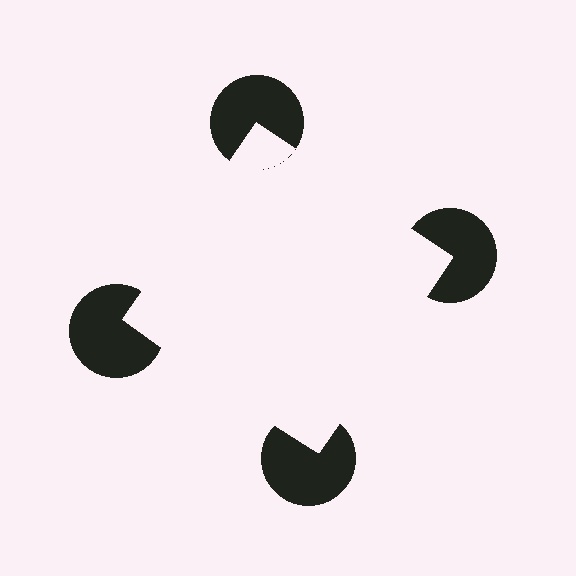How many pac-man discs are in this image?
There are 4 — one at each vertex of the illusory square.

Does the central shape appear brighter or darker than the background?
It typically appears slightly brighter than the background, even though no actual brightness change is drawn.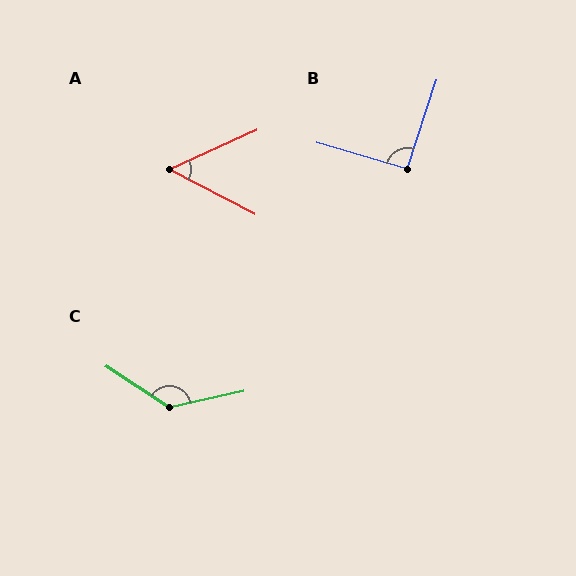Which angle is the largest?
C, at approximately 134 degrees.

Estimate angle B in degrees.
Approximately 92 degrees.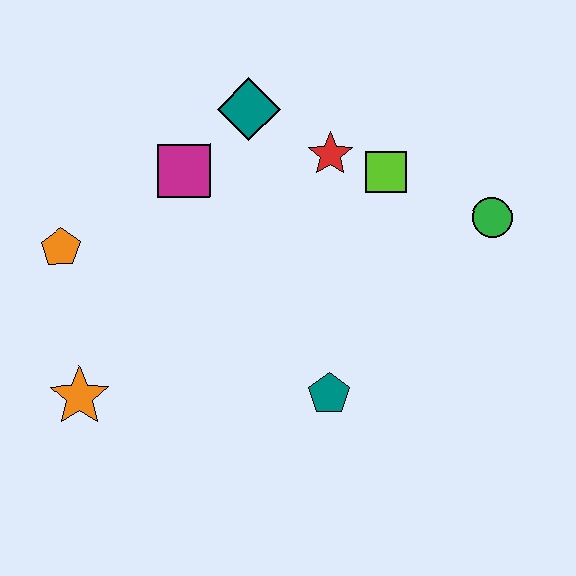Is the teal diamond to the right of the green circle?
No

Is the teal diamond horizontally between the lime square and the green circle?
No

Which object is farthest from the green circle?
The orange star is farthest from the green circle.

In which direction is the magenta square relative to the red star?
The magenta square is to the left of the red star.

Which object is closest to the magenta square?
The teal diamond is closest to the magenta square.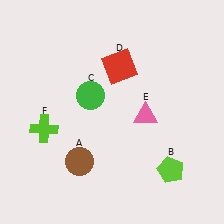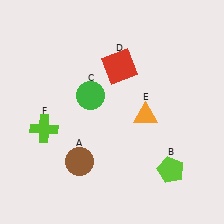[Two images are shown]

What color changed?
The triangle (E) changed from pink in Image 1 to orange in Image 2.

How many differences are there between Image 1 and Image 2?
There is 1 difference between the two images.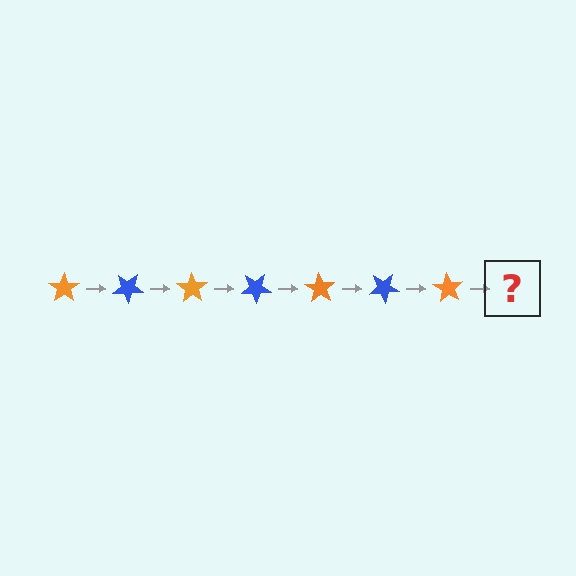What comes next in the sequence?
The next element should be a blue star, rotated 245 degrees from the start.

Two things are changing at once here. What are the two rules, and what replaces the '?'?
The two rules are that it rotates 35 degrees each step and the color cycles through orange and blue. The '?' should be a blue star, rotated 245 degrees from the start.